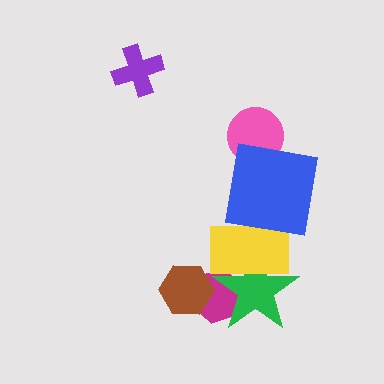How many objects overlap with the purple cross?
0 objects overlap with the purple cross.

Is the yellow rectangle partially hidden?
Yes, it is partially covered by another shape.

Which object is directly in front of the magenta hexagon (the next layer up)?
The brown hexagon is directly in front of the magenta hexagon.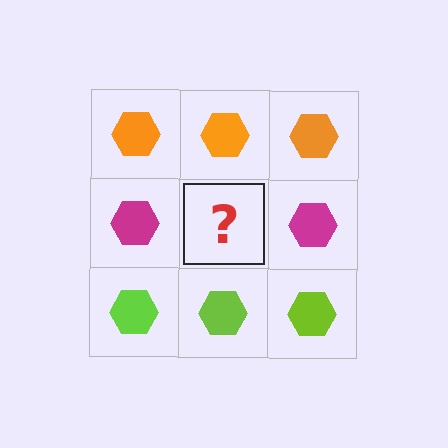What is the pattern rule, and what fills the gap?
The rule is that each row has a consistent color. The gap should be filled with a magenta hexagon.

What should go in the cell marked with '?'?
The missing cell should contain a magenta hexagon.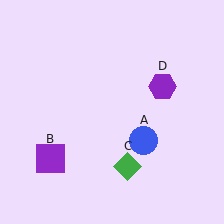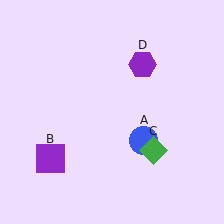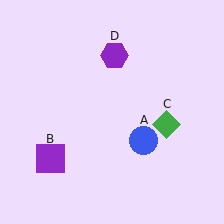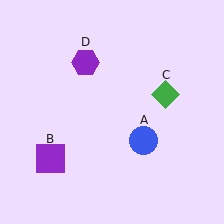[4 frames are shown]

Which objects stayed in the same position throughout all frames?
Blue circle (object A) and purple square (object B) remained stationary.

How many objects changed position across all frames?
2 objects changed position: green diamond (object C), purple hexagon (object D).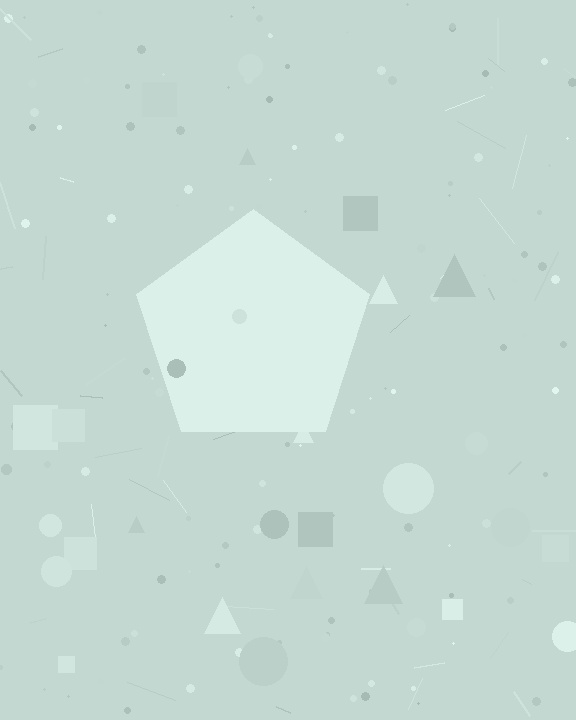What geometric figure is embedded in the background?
A pentagon is embedded in the background.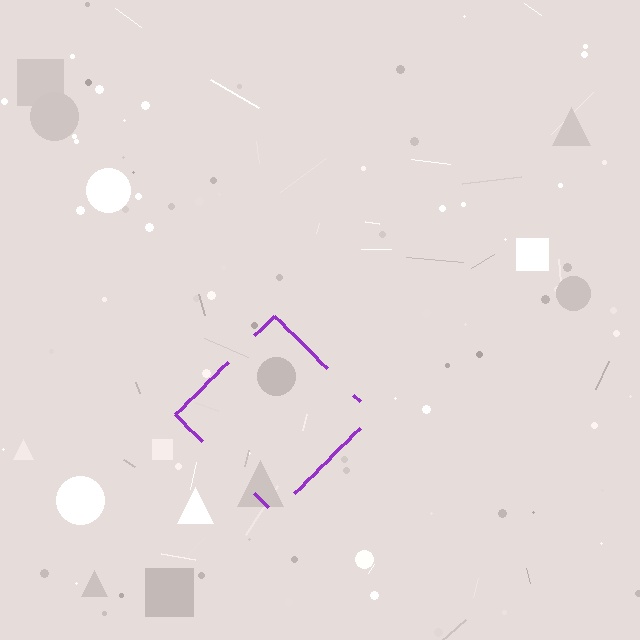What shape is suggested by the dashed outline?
The dashed outline suggests a diamond.